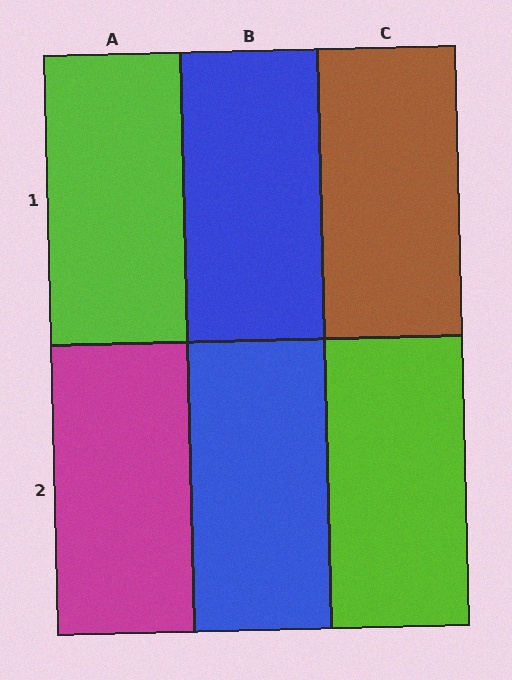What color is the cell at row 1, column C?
Brown.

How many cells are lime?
2 cells are lime.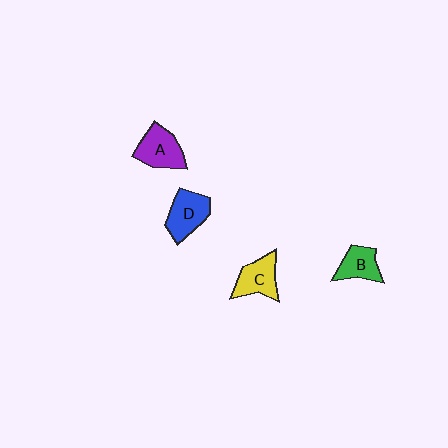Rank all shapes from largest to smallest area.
From largest to smallest: A (purple), D (blue), C (yellow), B (green).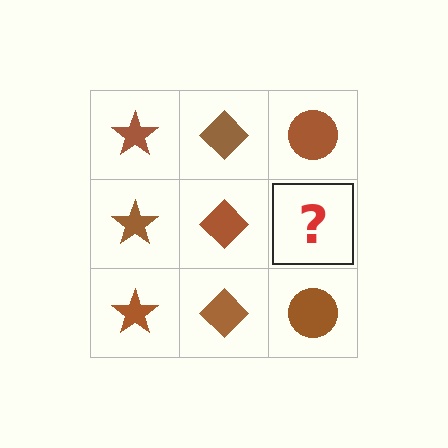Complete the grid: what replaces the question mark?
The question mark should be replaced with a brown circle.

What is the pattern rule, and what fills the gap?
The rule is that each column has a consistent shape. The gap should be filled with a brown circle.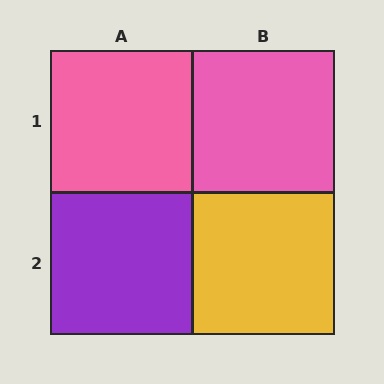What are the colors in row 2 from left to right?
Purple, yellow.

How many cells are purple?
1 cell is purple.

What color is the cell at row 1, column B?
Pink.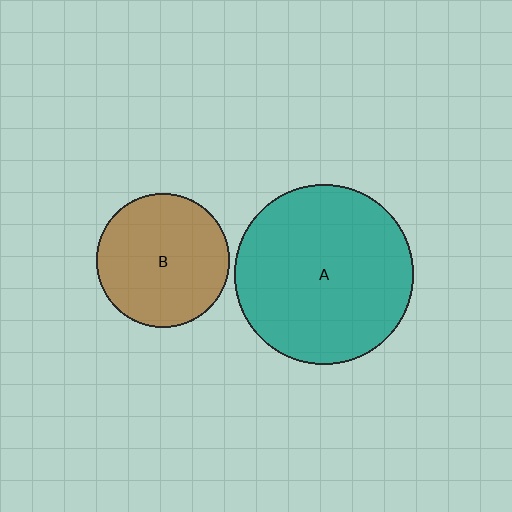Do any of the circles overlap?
No, none of the circles overlap.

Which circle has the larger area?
Circle A (teal).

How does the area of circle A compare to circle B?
Approximately 1.8 times.